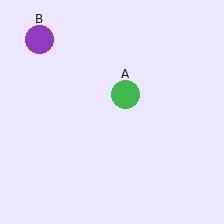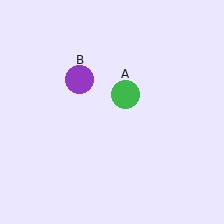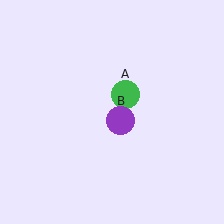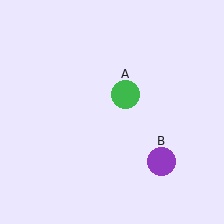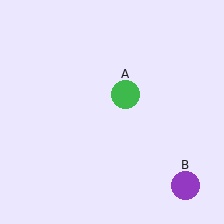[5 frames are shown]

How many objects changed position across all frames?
1 object changed position: purple circle (object B).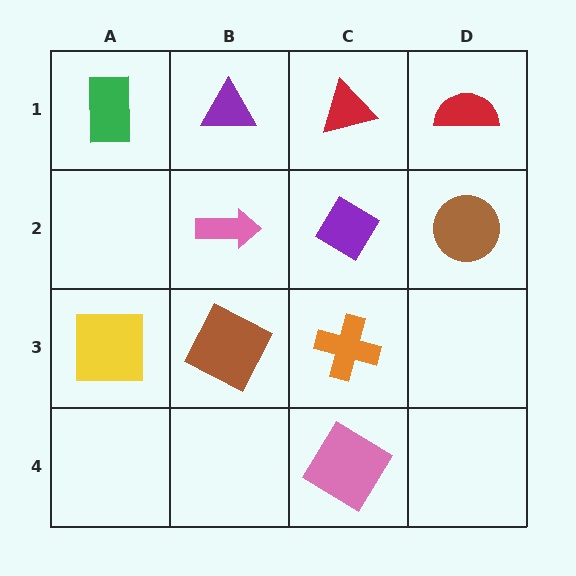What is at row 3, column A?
A yellow square.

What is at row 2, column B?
A pink arrow.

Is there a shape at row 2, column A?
No, that cell is empty.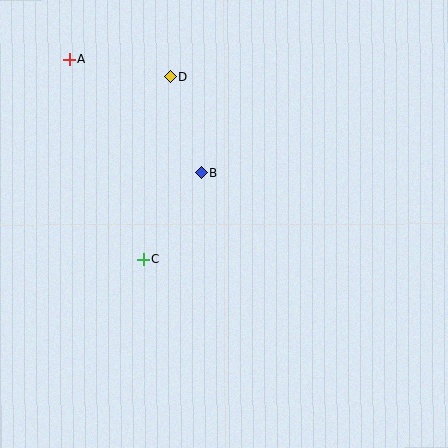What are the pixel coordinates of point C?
Point C is at (143, 259).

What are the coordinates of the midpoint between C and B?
The midpoint between C and B is at (172, 216).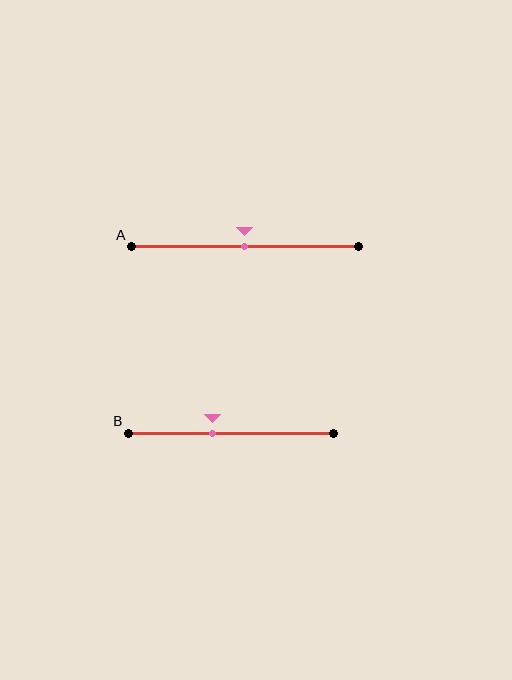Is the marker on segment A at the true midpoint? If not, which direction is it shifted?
Yes, the marker on segment A is at the true midpoint.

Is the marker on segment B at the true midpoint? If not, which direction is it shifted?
No, the marker on segment B is shifted to the left by about 9% of the segment length.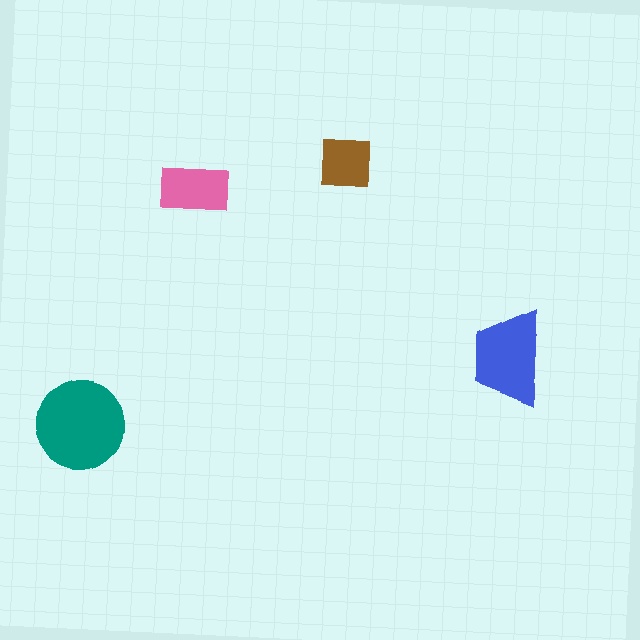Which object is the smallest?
The brown square.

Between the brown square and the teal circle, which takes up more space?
The teal circle.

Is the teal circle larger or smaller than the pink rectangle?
Larger.